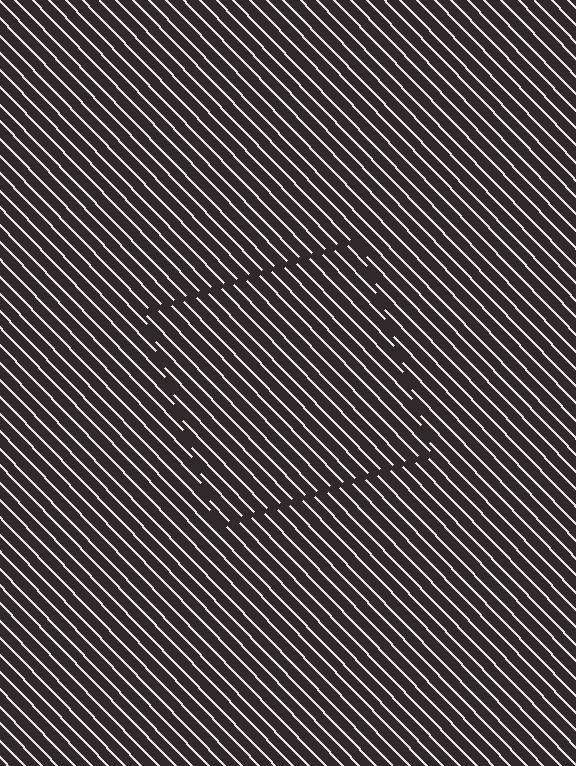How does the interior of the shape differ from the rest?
The interior of the shape contains the same grating, shifted by half a period — the contour is defined by the phase discontinuity where line-ends from the inner and outer gratings abut.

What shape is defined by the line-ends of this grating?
An illusory square. The interior of the shape contains the same grating, shifted by half a period — the contour is defined by the phase discontinuity where line-ends from the inner and outer gratings abut.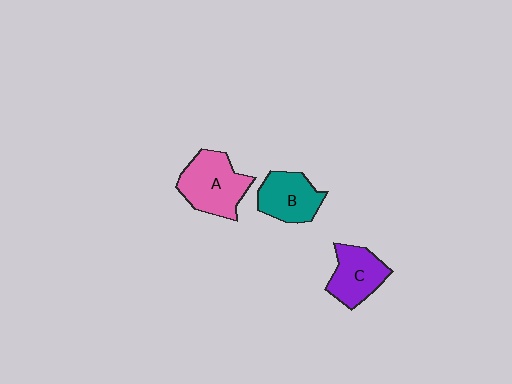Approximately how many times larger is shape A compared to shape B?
Approximately 1.3 times.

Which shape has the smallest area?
Shape C (purple).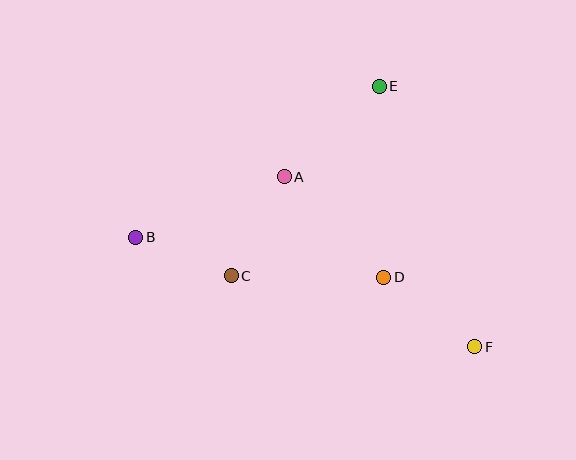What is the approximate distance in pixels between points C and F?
The distance between C and F is approximately 254 pixels.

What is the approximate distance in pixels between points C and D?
The distance between C and D is approximately 153 pixels.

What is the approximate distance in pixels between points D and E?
The distance between D and E is approximately 191 pixels.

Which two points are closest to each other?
Points B and C are closest to each other.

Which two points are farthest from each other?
Points B and F are farthest from each other.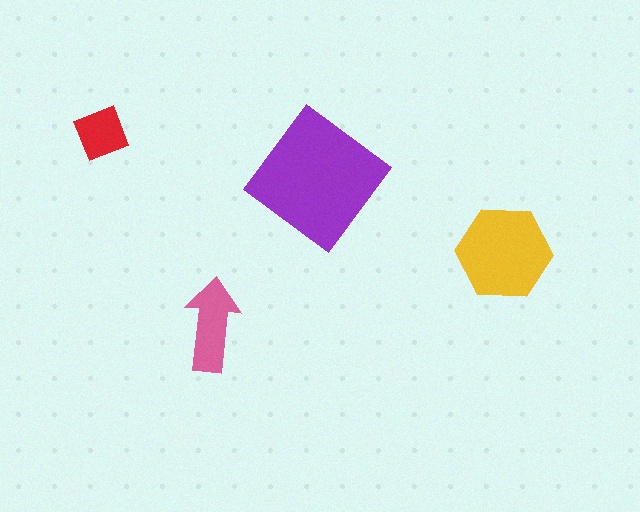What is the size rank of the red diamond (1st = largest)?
4th.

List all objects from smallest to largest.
The red diamond, the pink arrow, the yellow hexagon, the purple diamond.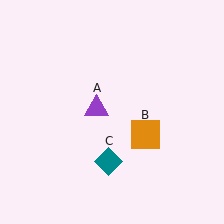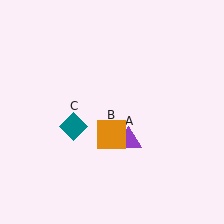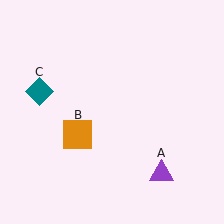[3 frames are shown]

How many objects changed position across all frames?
3 objects changed position: purple triangle (object A), orange square (object B), teal diamond (object C).